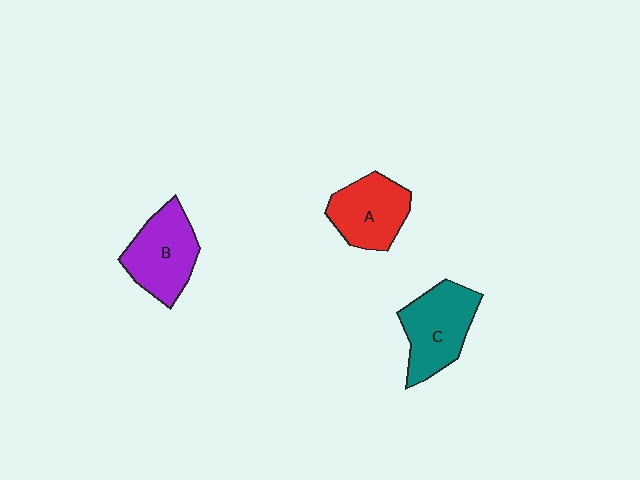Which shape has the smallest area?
Shape A (red).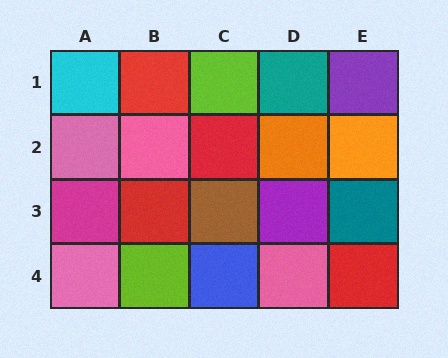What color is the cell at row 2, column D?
Orange.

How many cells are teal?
2 cells are teal.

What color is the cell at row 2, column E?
Orange.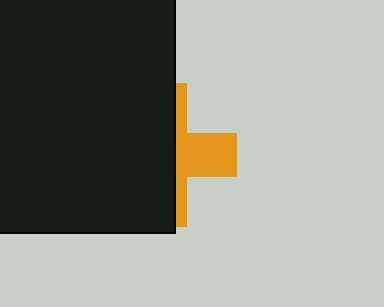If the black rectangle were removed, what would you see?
You would see the complete orange cross.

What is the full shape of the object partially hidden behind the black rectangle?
The partially hidden object is an orange cross.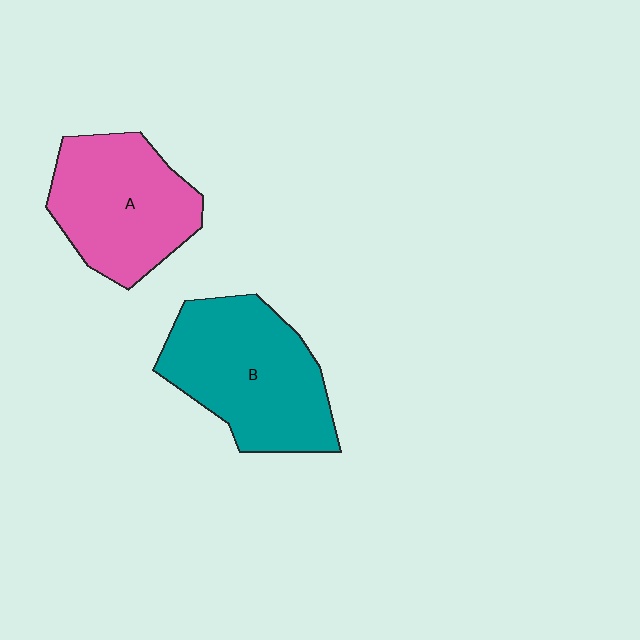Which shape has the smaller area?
Shape A (pink).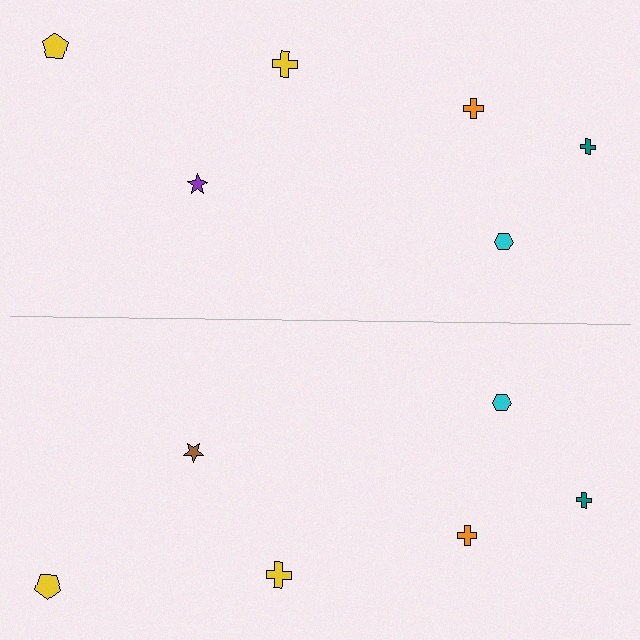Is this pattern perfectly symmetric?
No, the pattern is not perfectly symmetric. The brown star on the bottom side breaks the symmetry — its mirror counterpart is purple.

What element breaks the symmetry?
The brown star on the bottom side breaks the symmetry — its mirror counterpart is purple.